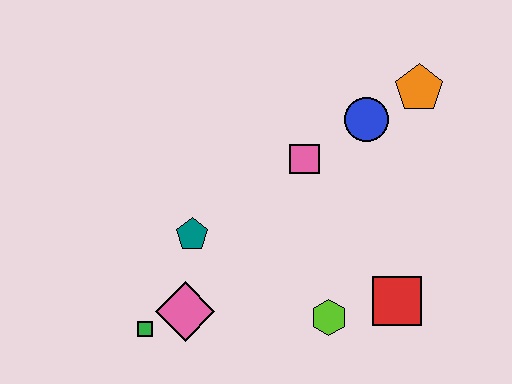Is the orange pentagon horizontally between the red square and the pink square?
No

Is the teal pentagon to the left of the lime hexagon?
Yes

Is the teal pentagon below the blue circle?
Yes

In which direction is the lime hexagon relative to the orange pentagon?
The lime hexagon is below the orange pentagon.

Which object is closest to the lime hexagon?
The red square is closest to the lime hexagon.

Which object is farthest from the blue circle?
The green square is farthest from the blue circle.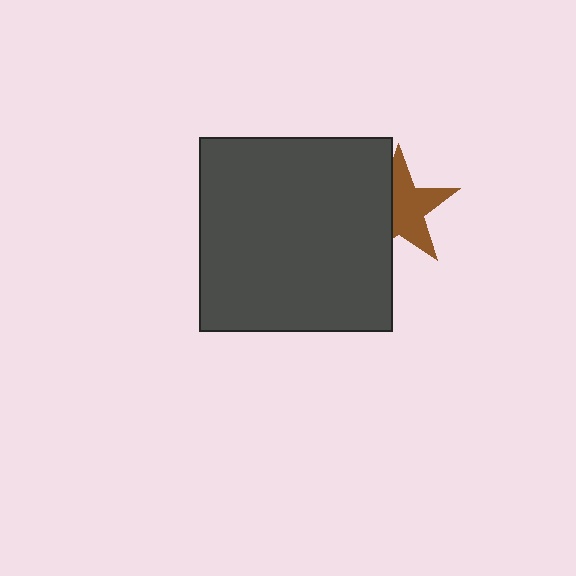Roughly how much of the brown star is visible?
About half of it is visible (roughly 59%).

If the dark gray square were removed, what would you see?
You would see the complete brown star.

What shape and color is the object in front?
The object in front is a dark gray square.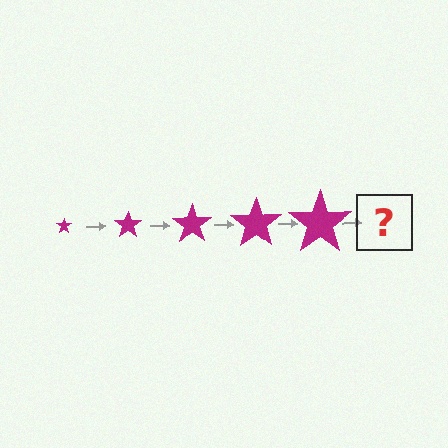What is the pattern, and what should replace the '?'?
The pattern is that the star gets progressively larger each step. The '?' should be a magenta star, larger than the previous one.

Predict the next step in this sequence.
The next step is a magenta star, larger than the previous one.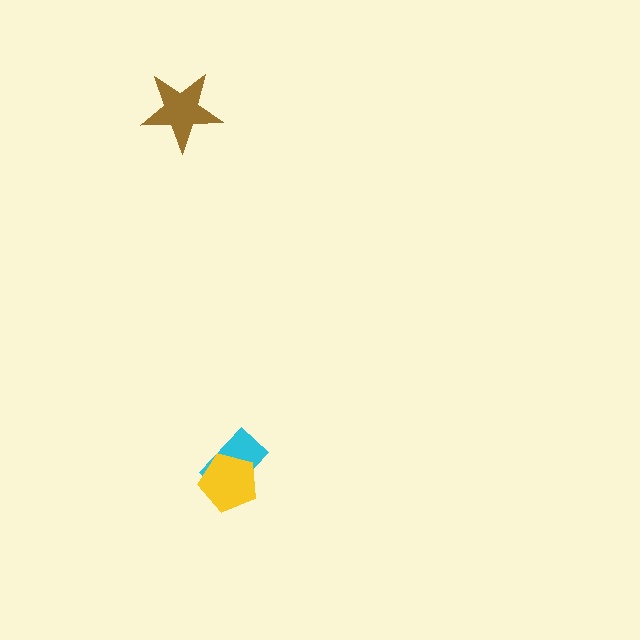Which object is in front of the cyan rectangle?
The yellow pentagon is in front of the cyan rectangle.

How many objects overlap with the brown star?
0 objects overlap with the brown star.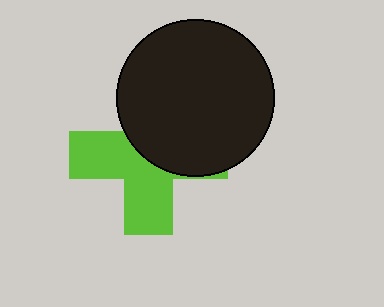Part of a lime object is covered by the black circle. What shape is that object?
It is a cross.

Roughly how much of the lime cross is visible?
About half of it is visible (roughly 50%).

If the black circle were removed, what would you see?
You would see the complete lime cross.